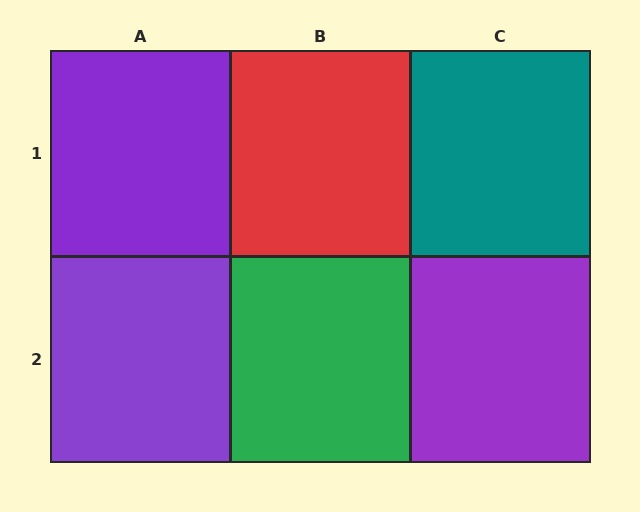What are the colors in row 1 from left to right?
Purple, red, teal.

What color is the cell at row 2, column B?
Green.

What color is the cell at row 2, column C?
Purple.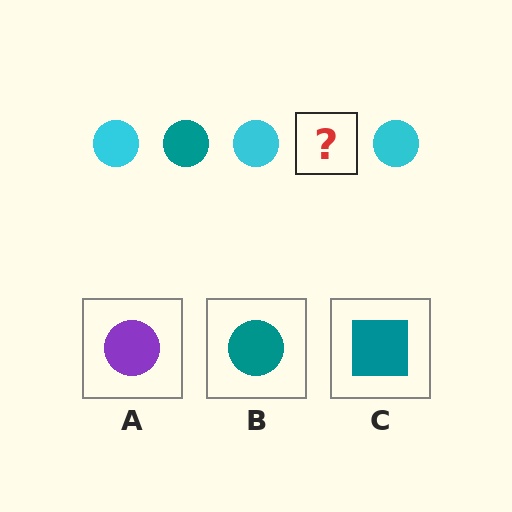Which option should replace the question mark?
Option B.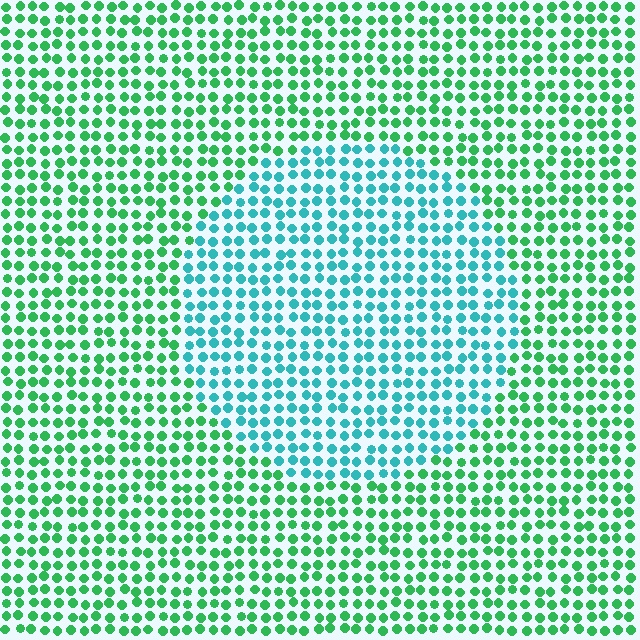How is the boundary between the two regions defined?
The boundary is defined purely by a slight shift in hue (about 43 degrees). Spacing, size, and orientation are identical on both sides.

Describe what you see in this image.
The image is filled with small green elements in a uniform arrangement. A circle-shaped region is visible where the elements are tinted to a slightly different hue, forming a subtle color boundary.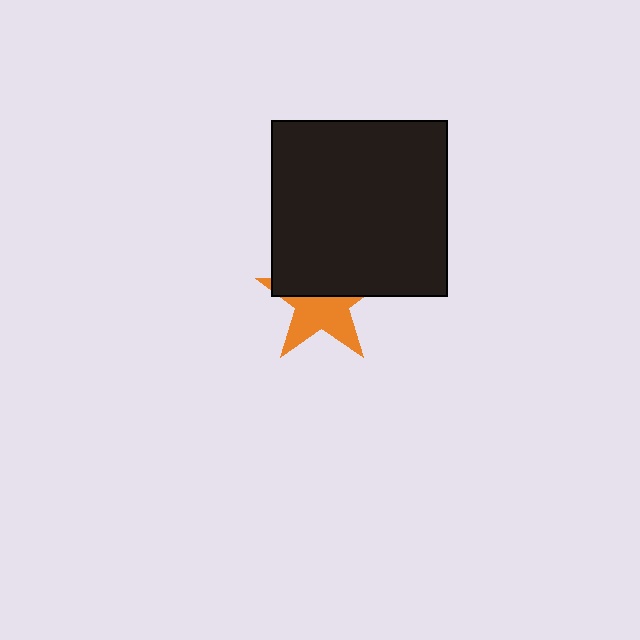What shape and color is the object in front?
The object in front is a black square.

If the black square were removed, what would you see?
You would see the complete orange star.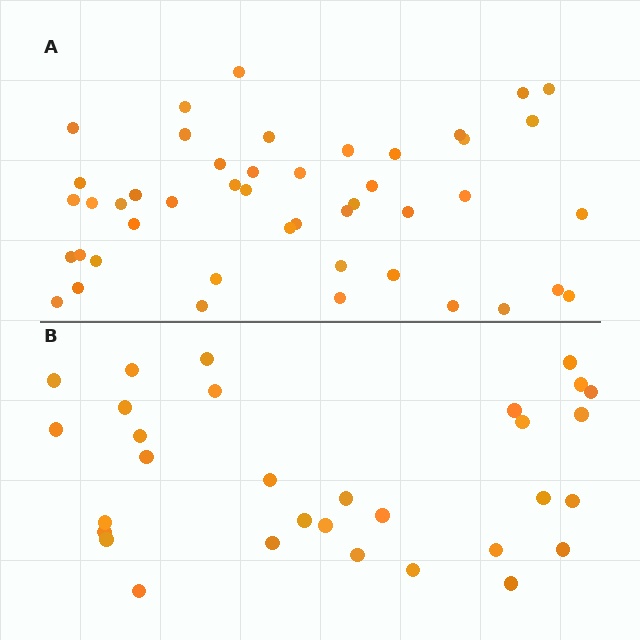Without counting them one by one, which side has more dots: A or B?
Region A (the top region) has more dots.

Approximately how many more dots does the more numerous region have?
Region A has approximately 15 more dots than region B.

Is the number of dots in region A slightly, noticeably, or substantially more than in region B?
Region A has substantially more. The ratio is roughly 1.5 to 1.